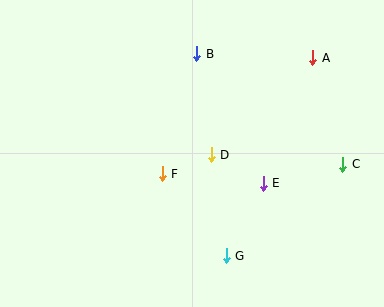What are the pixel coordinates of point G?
Point G is at (226, 256).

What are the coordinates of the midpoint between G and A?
The midpoint between G and A is at (269, 157).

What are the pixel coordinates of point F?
Point F is at (162, 174).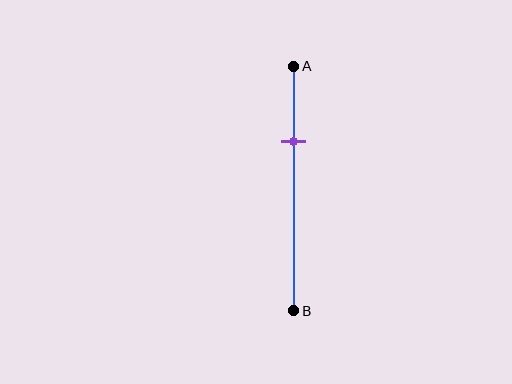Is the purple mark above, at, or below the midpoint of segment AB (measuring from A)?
The purple mark is above the midpoint of segment AB.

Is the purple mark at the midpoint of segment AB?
No, the mark is at about 30% from A, not at the 50% midpoint.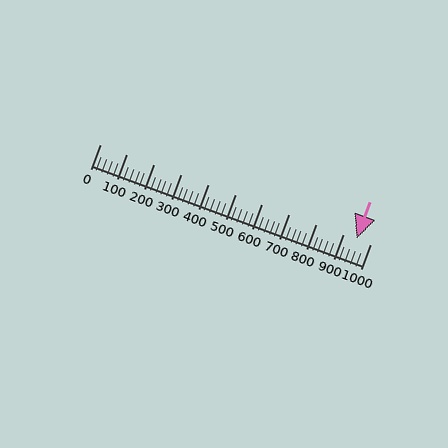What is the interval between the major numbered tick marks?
The major tick marks are spaced 100 units apart.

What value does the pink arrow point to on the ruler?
The pink arrow points to approximately 951.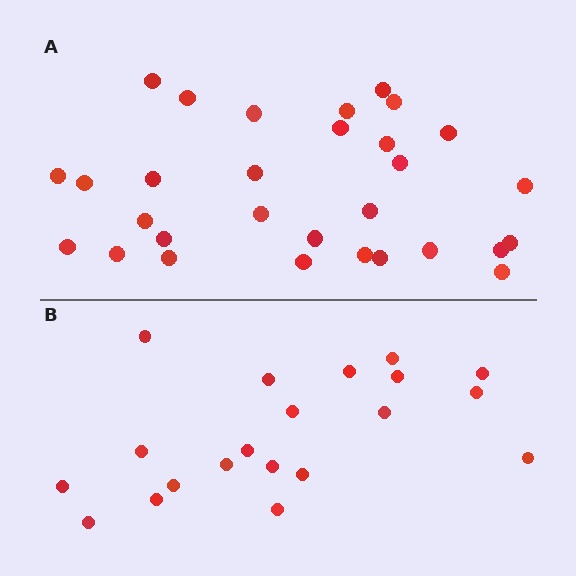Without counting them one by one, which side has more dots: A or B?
Region A (the top region) has more dots.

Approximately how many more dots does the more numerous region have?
Region A has roughly 10 or so more dots than region B.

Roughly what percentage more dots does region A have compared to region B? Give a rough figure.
About 50% more.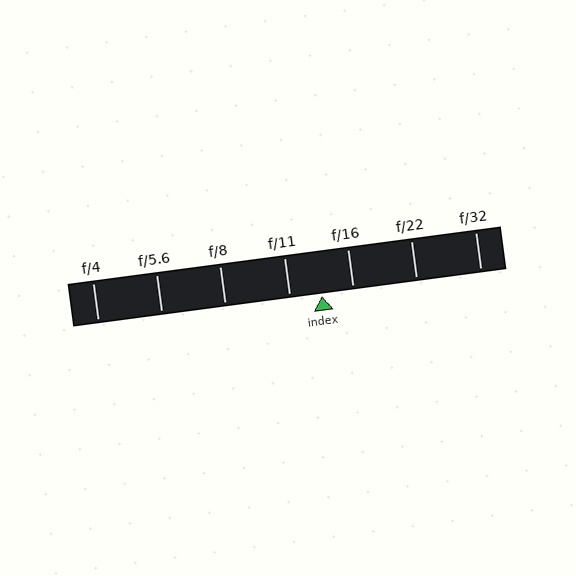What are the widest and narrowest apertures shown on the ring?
The widest aperture shown is f/4 and the narrowest is f/32.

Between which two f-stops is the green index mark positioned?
The index mark is between f/11 and f/16.